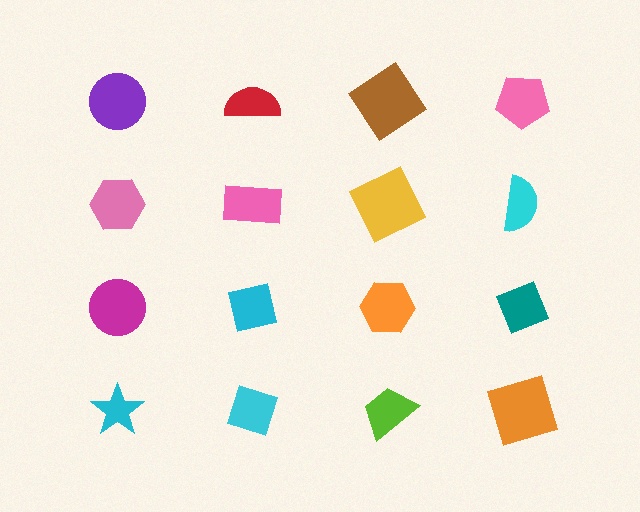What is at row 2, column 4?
A cyan semicircle.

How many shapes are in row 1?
4 shapes.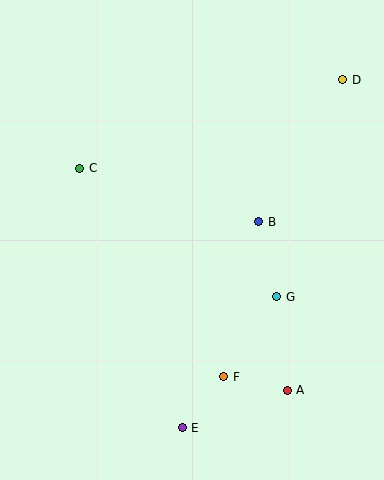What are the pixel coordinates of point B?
Point B is at (259, 222).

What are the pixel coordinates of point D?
Point D is at (343, 80).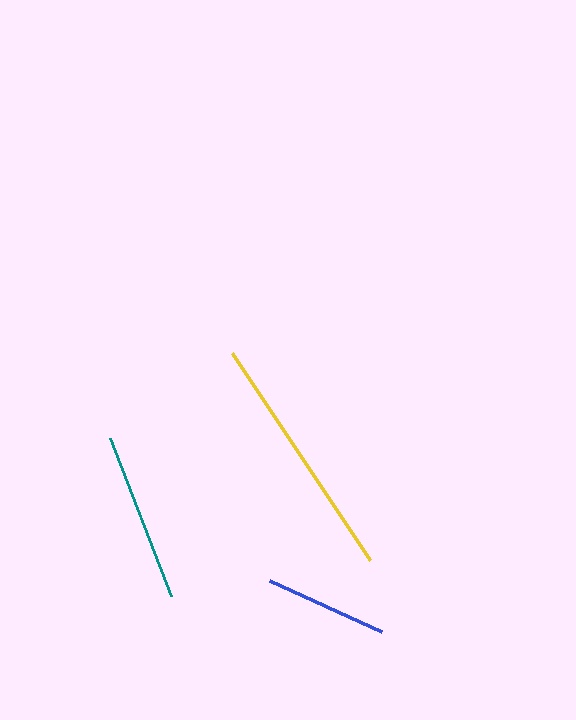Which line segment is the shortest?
The blue line is the shortest at approximately 124 pixels.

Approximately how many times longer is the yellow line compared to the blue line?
The yellow line is approximately 2.0 times the length of the blue line.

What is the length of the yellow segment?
The yellow segment is approximately 249 pixels long.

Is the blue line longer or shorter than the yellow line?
The yellow line is longer than the blue line.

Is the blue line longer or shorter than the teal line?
The teal line is longer than the blue line.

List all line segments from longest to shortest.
From longest to shortest: yellow, teal, blue.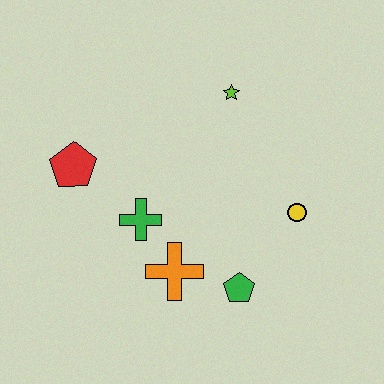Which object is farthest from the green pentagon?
The red pentagon is farthest from the green pentagon.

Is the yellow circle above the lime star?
No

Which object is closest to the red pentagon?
The green cross is closest to the red pentagon.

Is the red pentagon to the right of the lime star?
No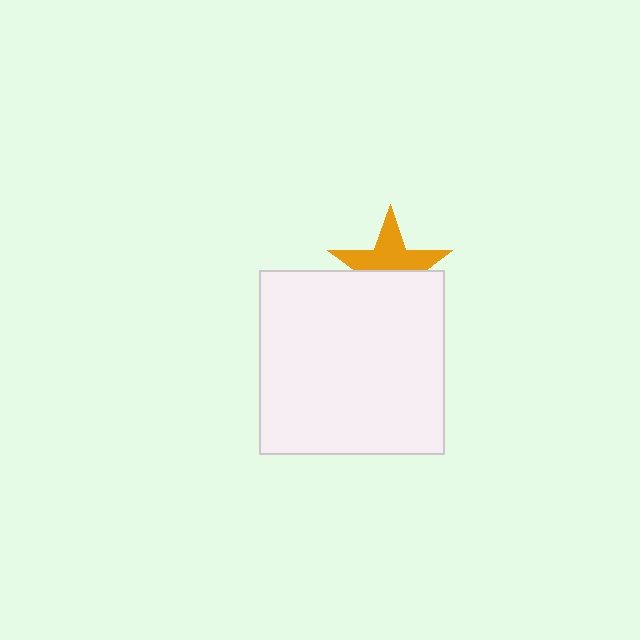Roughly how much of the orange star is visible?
About half of it is visible (roughly 53%).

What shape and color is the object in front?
The object in front is a white square.